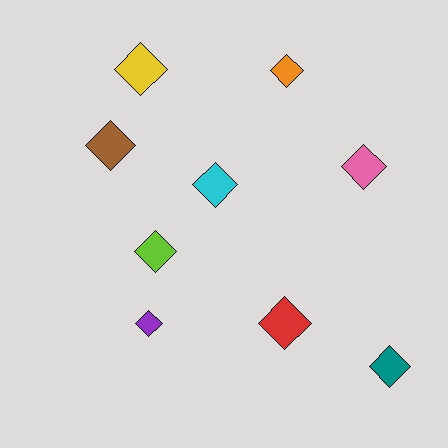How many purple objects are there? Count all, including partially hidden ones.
There is 1 purple object.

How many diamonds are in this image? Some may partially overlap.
There are 9 diamonds.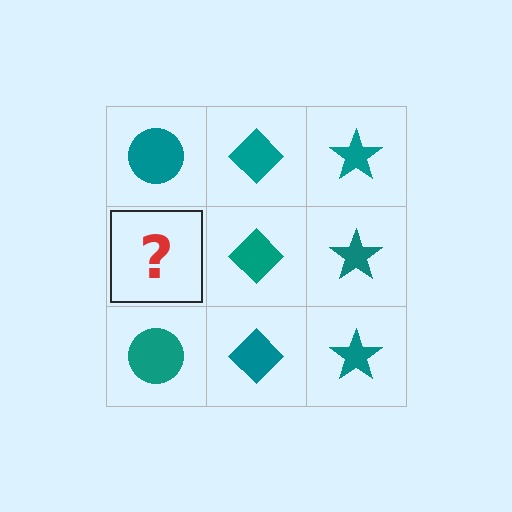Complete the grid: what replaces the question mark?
The question mark should be replaced with a teal circle.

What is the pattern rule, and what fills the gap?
The rule is that each column has a consistent shape. The gap should be filled with a teal circle.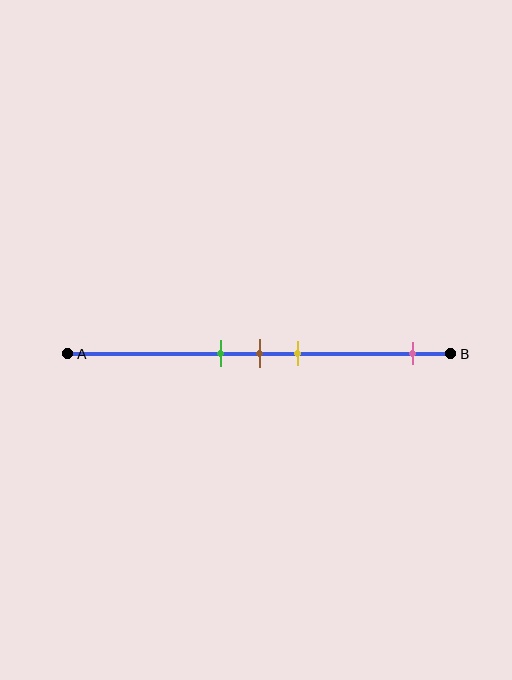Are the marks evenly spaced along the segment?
No, the marks are not evenly spaced.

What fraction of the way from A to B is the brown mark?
The brown mark is approximately 50% (0.5) of the way from A to B.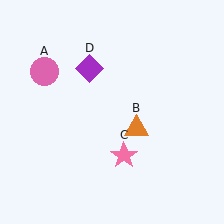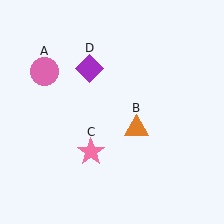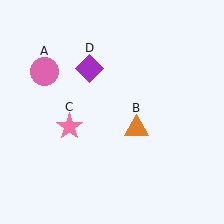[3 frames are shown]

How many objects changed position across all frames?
1 object changed position: pink star (object C).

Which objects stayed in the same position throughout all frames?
Pink circle (object A) and orange triangle (object B) and purple diamond (object D) remained stationary.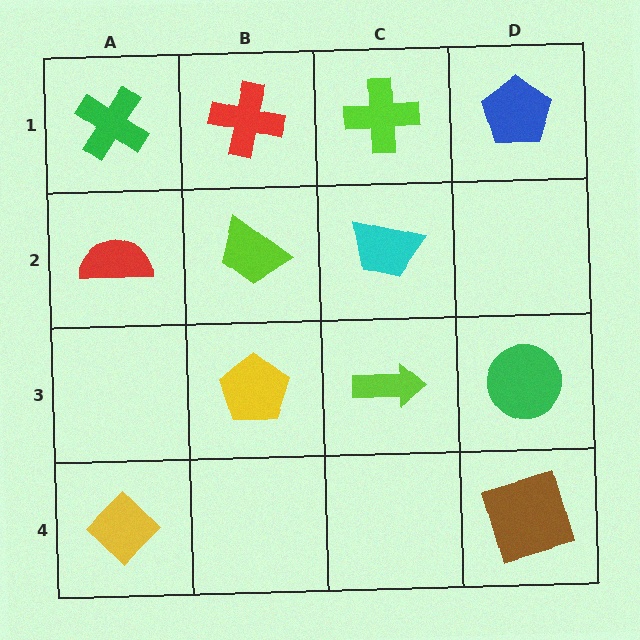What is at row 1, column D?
A blue pentagon.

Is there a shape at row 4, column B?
No, that cell is empty.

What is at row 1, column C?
A lime cross.